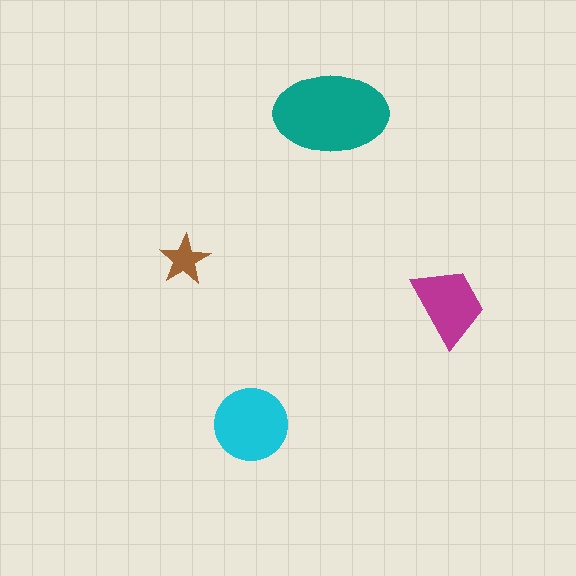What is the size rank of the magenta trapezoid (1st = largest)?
3rd.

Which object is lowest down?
The cyan circle is bottommost.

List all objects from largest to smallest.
The teal ellipse, the cyan circle, the magenta trapezoid, the brown star.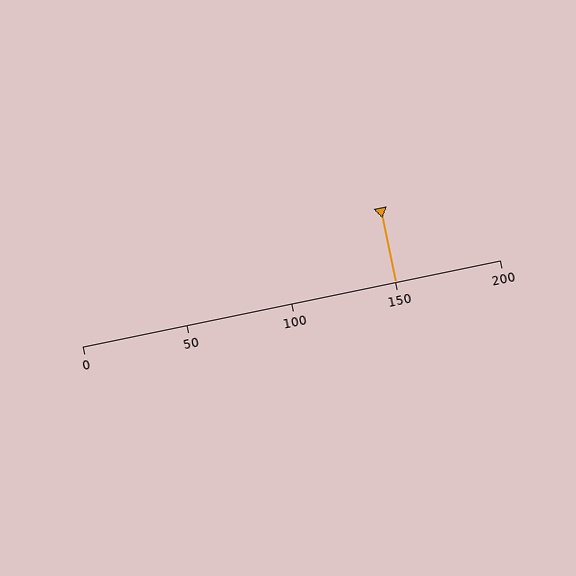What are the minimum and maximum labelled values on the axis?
The axis runs from 0 to 200.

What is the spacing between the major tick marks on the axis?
The major ticks are spaced 50 apart.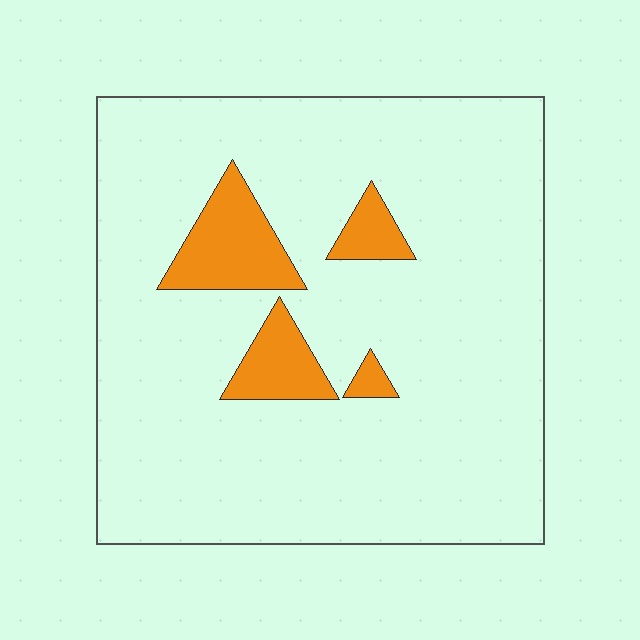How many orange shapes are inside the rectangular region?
4.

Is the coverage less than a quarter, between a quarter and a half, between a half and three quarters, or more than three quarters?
Less than a quarter.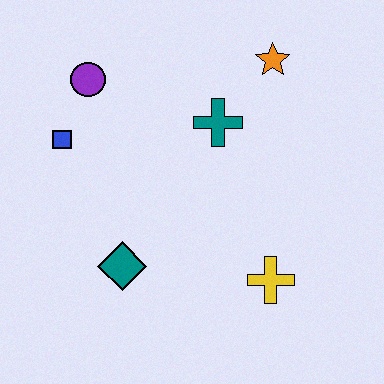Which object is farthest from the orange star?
The teal diamond is farthest from the orange star.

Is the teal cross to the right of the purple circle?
Yes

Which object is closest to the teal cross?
The orange star is closest to the teal cross.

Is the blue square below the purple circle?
Yes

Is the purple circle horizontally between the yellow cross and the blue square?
Yes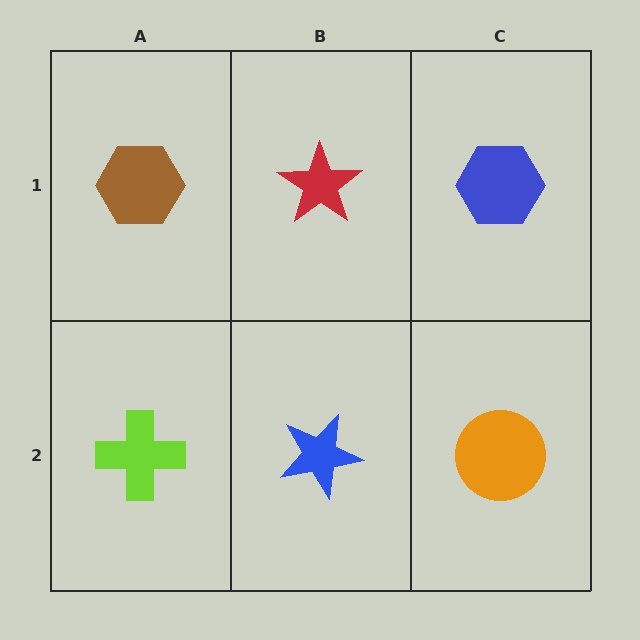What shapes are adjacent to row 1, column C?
An orange circle (row 2, column C), a red star (row 1, column B).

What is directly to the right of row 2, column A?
A blue star.